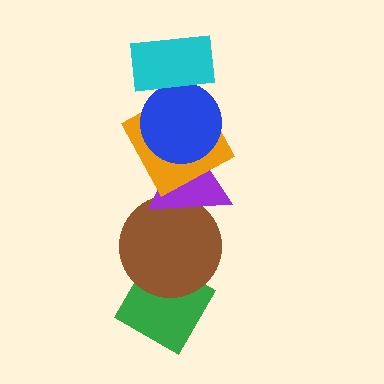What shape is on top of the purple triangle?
The orange square is on top of the purple triangle.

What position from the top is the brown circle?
The brown circle is 5th from the top.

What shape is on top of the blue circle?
The cyan rectangle is on top of the blue circle.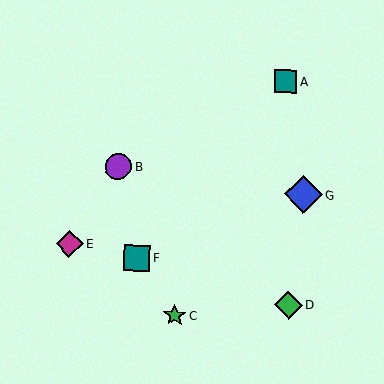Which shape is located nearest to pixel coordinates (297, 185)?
The blue diamond (labeled G) at (303, 195) is nearest to that location.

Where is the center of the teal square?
The center of the teal square is at (285, 81).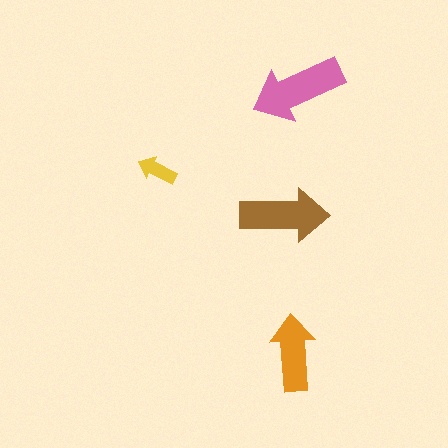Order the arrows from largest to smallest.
the pink one, the brown one, the orange one, the yellow one.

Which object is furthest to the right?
The pink arrow is rightmost.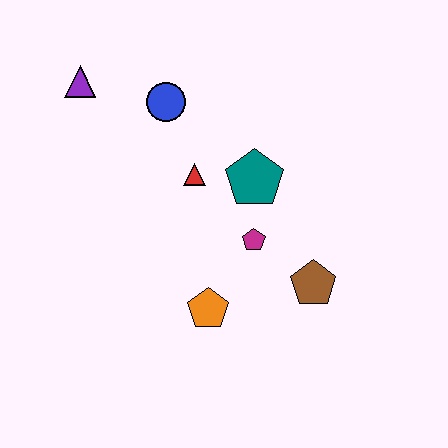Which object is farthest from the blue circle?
The brown pentagon is farthest from the blue circle.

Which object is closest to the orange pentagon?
The magenta pentagon is closest to the orange pentagon.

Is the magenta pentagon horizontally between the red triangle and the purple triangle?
No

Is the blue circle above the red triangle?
Yes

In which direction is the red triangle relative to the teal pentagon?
The red triangle is to the left of the teal pentagon.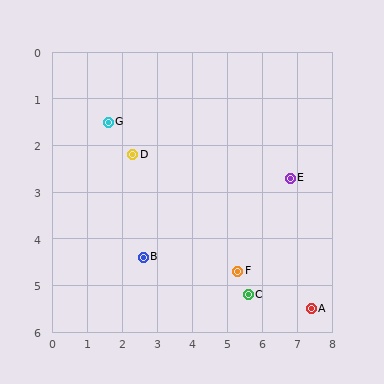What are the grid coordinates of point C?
Point C is at approximately (5.6, 5.2).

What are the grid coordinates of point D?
Point D is at approximately (2.3, 2.2).